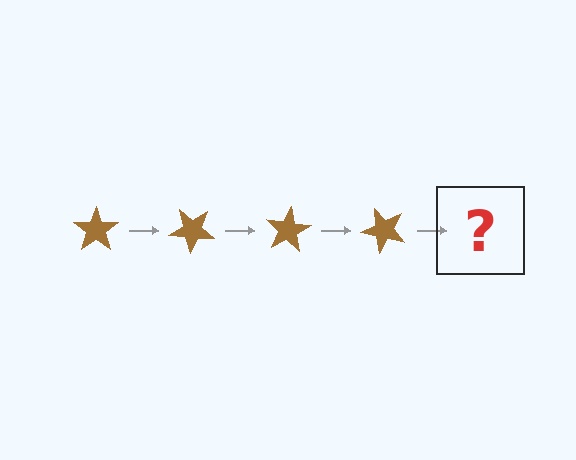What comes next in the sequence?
The next element should be a brown star rotated 160 degrees.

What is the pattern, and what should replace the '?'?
The pattern is that the star rotates 40 degrees each step. The '?' should be a brown star rotated 160 degrees.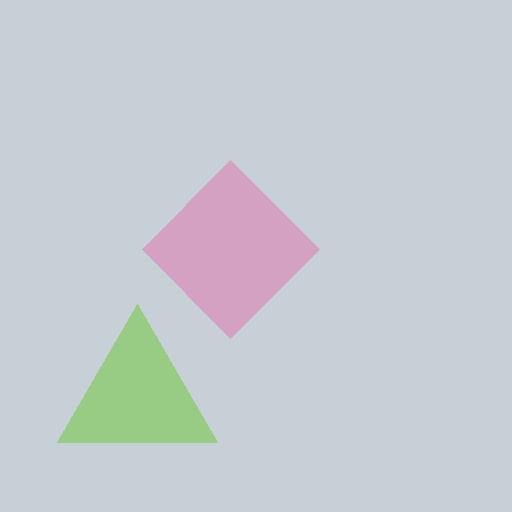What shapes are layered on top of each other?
The layered shapes are: a lime triangle, a pink diamond.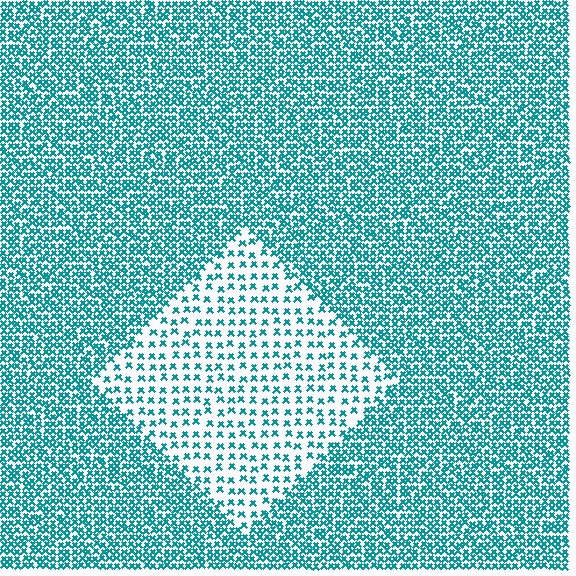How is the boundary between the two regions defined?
The boundary is defined by a change in element density (approximately 2.5x ratio). All elements are the same color, size, and shape.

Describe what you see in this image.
The image contains small teal elements arranged at two different densities. A diamond-shaped region is visible where the elements are less densely packed than the surrounding area.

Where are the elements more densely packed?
The elements are more densely packed outside the diamond boundary.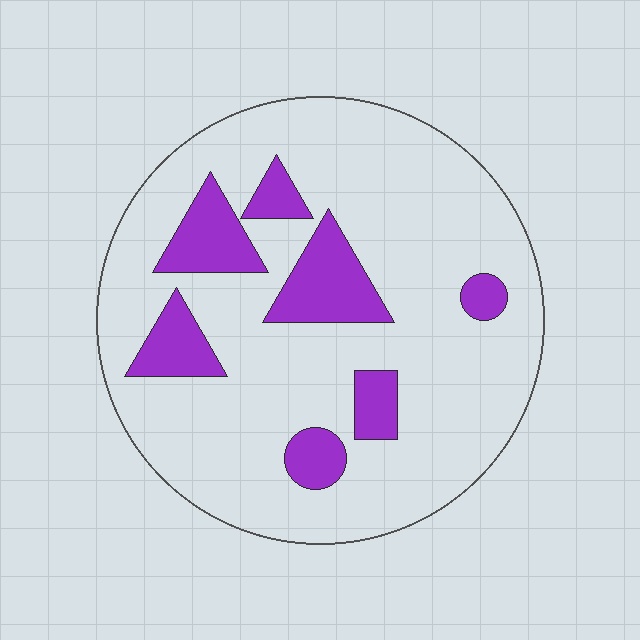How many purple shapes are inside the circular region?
7.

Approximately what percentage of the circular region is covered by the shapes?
Approximately 20%.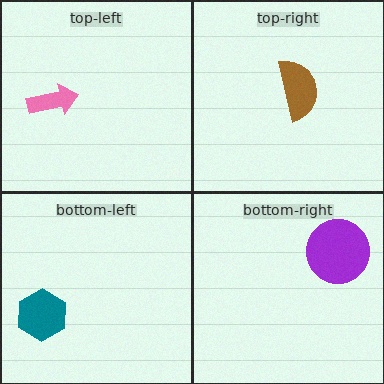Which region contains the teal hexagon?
The bottom-left region.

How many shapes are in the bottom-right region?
1.